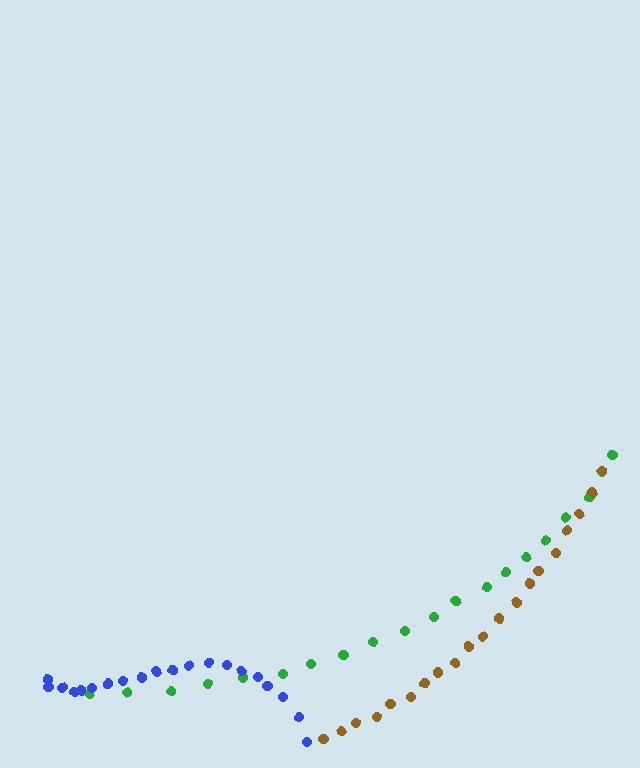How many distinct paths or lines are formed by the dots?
There are 3 distinct paths.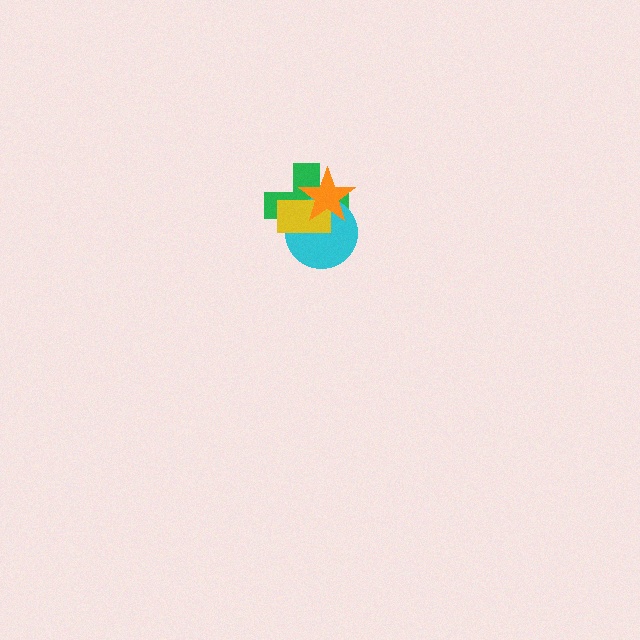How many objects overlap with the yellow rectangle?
3 objects overlap with the yellow rectangle.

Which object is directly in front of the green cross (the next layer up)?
The cyan circle is directly in front of the green cross.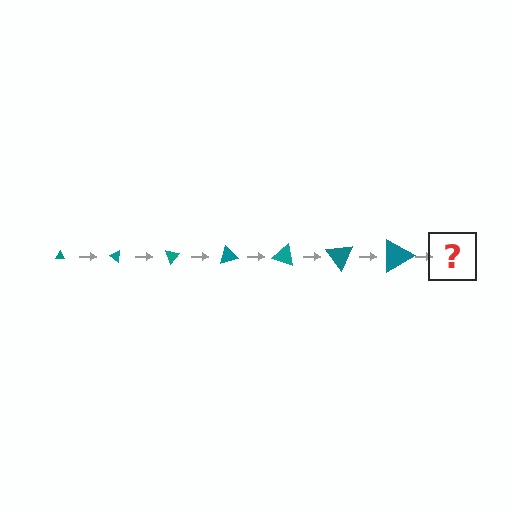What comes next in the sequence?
The next element should be a triangle, larger than the previous one and rotated 245 degrees from the start.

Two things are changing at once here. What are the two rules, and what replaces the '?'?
The two rules are that the triangle grows larger each step and it rotates 35 degrees each step. The '?' should be a triangle, larger than the previous one and rotated 245 degrees from the start.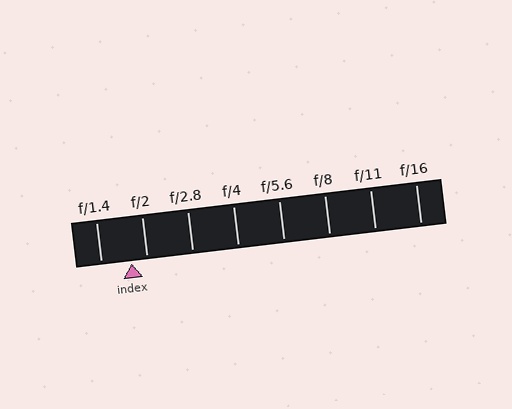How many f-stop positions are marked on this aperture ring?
There are 8 f-stop positions marked.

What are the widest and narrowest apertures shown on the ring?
The widest aperture shown is f/1.4 and the narrowest is f/16.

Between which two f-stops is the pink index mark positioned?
The index mark is between f/1.4 and f/2.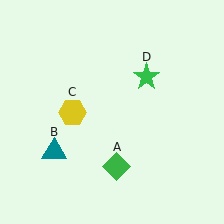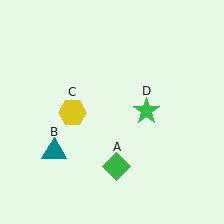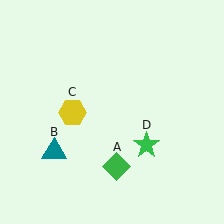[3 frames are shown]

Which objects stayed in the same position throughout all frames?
Green diamond (object A) and teal triangle (object B) and yellow hexagon (object C) remained stationary.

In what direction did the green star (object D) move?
The green star (object D) moved down.